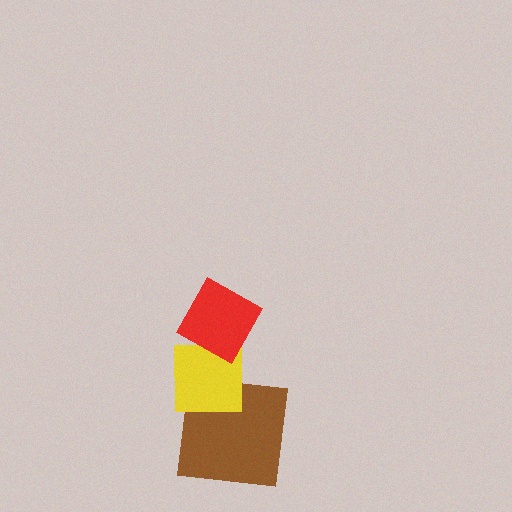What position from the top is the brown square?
The brown square is 3rd from the top.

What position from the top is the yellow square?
The yellow square is 2nd from the top.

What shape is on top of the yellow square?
The red diamond is on top of the yellow square.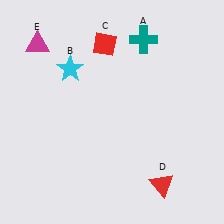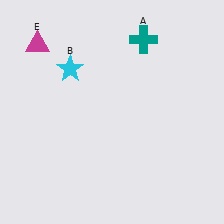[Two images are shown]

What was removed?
The red diamond (C), the red triangle (D) were removed in Image 2.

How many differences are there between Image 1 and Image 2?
There are 2 differences between the two images.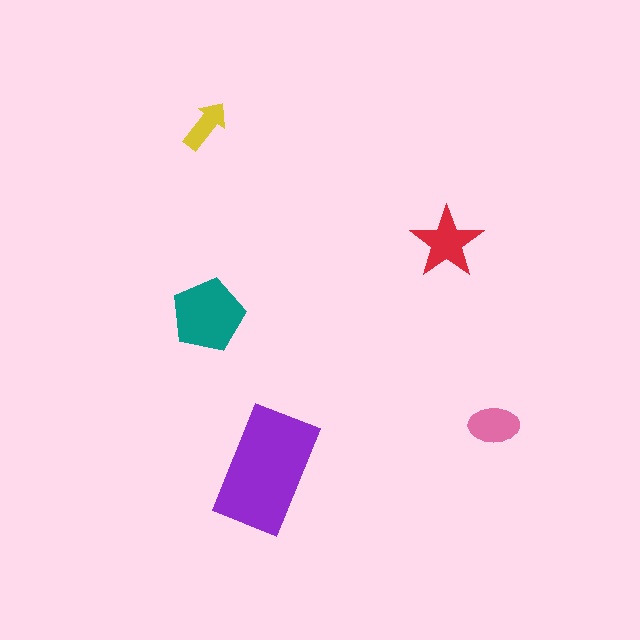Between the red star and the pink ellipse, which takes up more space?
The red star.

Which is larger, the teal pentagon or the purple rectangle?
The purple rectangle.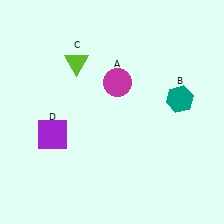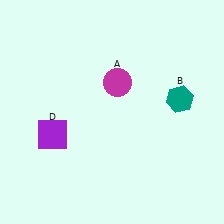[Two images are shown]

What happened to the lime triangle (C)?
The lime triangle (C) was removed in Image 2. It was in the top-left area of Image 1.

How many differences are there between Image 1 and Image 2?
There is 1 difference between the two images.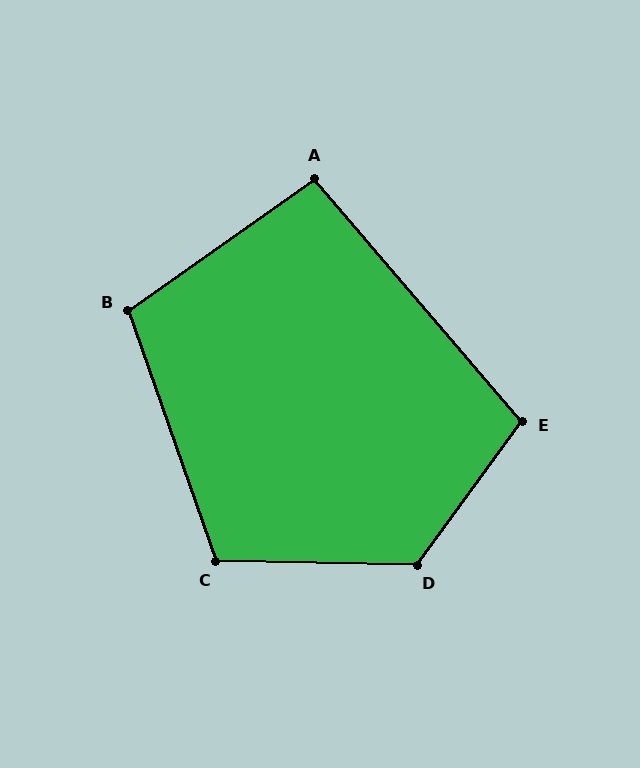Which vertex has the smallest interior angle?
A, at approximately 95 degrees.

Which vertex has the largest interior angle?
D, at approximately 125 degrees.